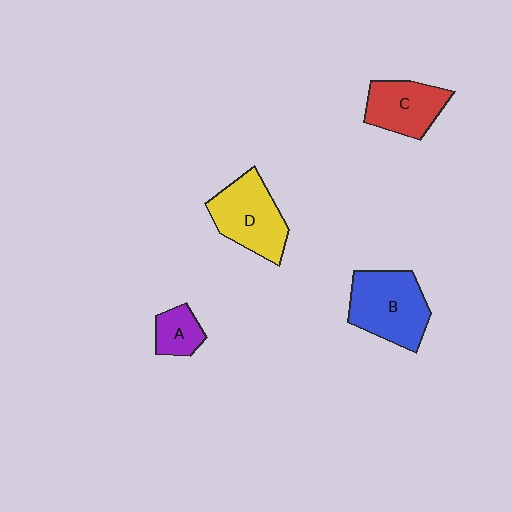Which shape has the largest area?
Shape B (blue).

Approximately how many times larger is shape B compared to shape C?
Approximately 1.3 times.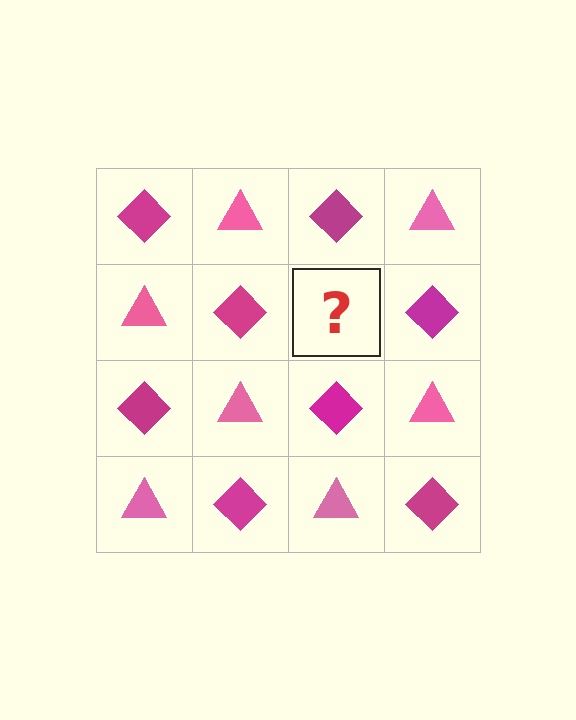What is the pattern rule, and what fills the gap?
The rule is that it alternates magenta diamond and pink triangle in a checkerboard pattern. The gap should be filled with a pink triangle.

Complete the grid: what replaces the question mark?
The question mark should be replaced with a pink triangle.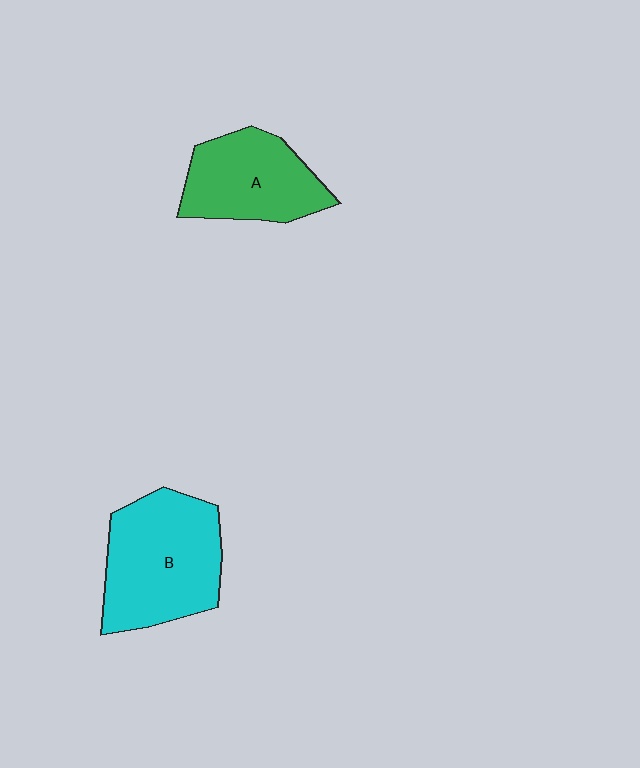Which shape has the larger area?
Shape B (cyan).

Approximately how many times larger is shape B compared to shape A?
Approximately 1.3 times.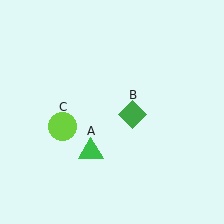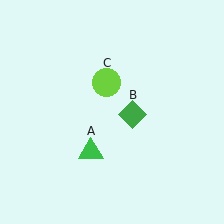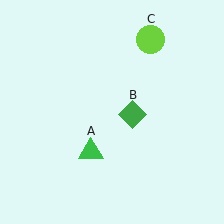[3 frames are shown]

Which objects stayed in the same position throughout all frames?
Green triangle (object A) and green diamond (object B) remained stationary.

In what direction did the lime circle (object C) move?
The lime circle (object C) moved up and to the right.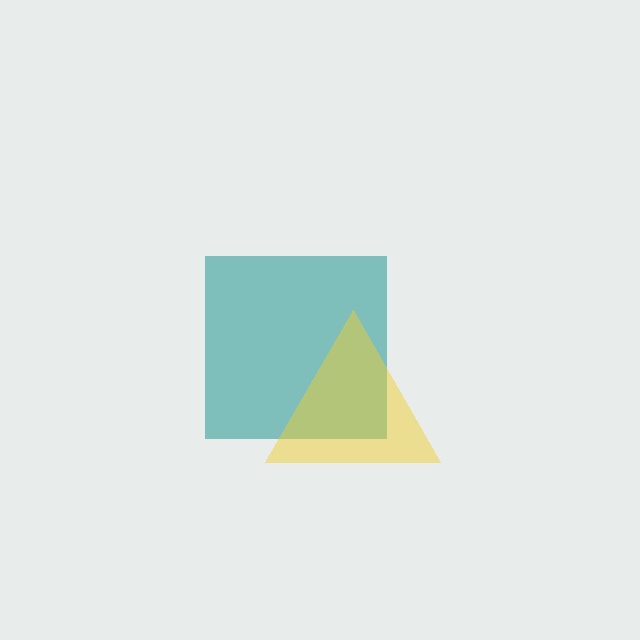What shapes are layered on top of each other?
The layered shapes are: a teal square, a yellow triangle.